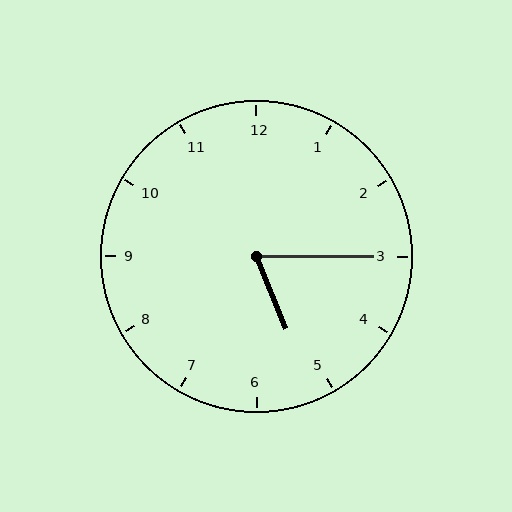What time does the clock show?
5:15.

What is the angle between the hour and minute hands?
Approximately 68 degrees.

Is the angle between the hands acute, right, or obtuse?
It is acute.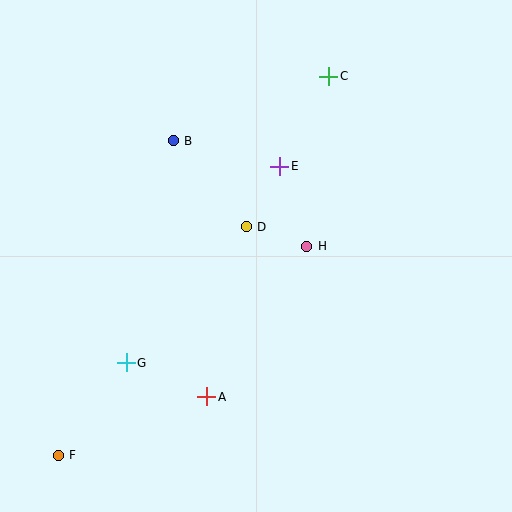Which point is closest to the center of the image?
Point D at (246, 227) is closest to the center.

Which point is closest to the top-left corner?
Point B is closest to the top-left corner.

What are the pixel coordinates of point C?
Point C is at (329, 76).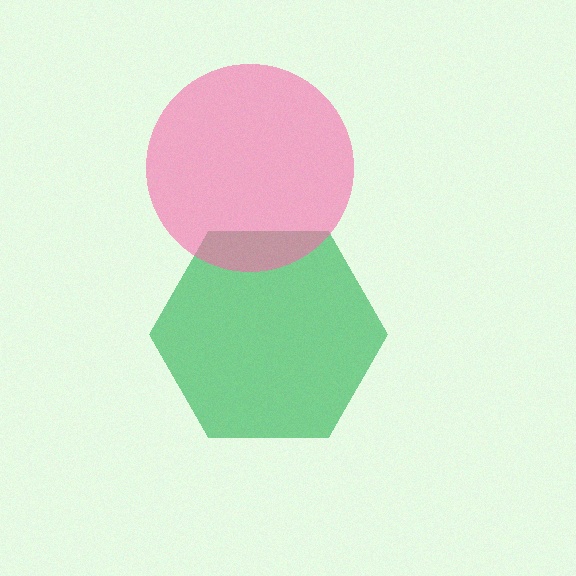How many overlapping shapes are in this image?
There are 2 overlapping shapes in the image.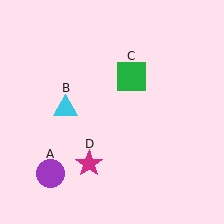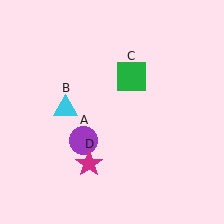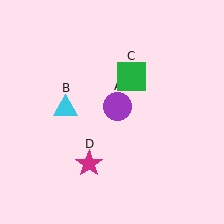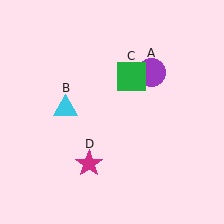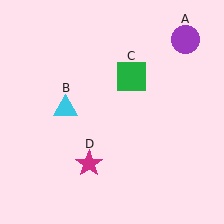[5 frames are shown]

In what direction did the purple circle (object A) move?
The purple circle (object A) moved up and to the right.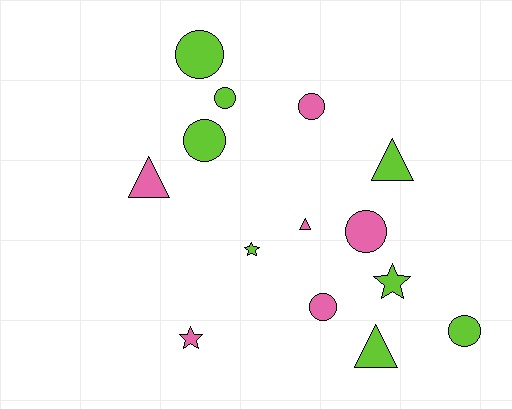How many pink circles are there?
There are 3 pink circles.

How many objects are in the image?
There are 14 objects.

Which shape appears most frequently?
Circle, with 7 objects.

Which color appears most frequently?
Lime, with 8 objects.